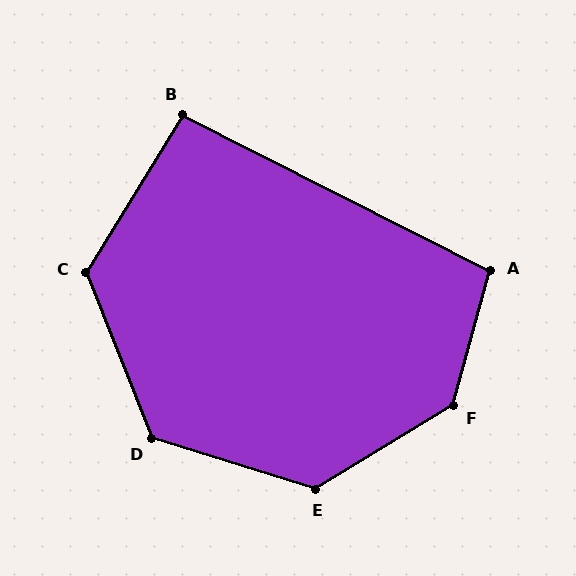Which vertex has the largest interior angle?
F, at approximately 136 degrees.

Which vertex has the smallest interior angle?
B, at approximately 95 degrees.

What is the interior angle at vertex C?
Approximately 127 degrees (obtuse).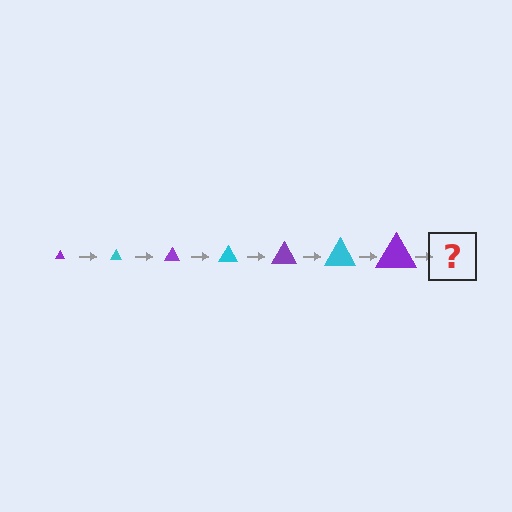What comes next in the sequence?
The next element should be a cyan triangle, larger than the previous one.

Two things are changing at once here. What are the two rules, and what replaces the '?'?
The two rules are that the triangle grows larger each step and the color cycles through purple and cyan. The '?' should be a cyan triangle, larger than the previous one.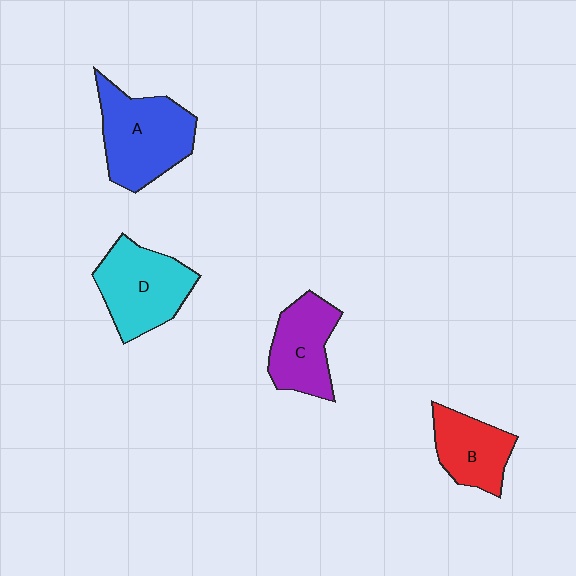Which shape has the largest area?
Shape A (blue).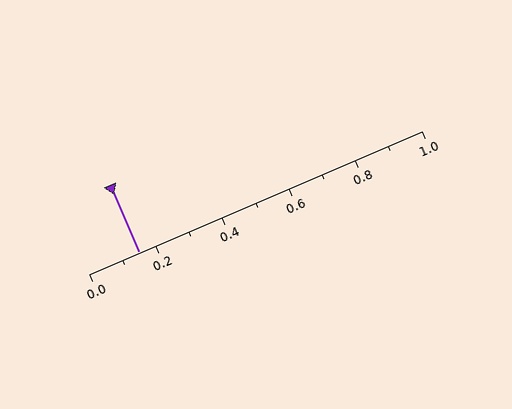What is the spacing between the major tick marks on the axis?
The major ticks are spaced 0.2 apart.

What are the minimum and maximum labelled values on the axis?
The axis runs from 0.0 to 1.0.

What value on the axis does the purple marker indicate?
The marker indicates approximately 0.15.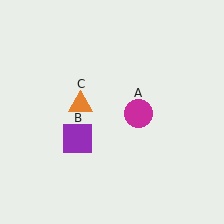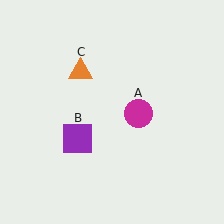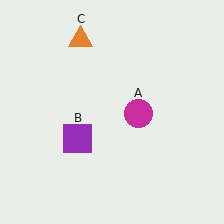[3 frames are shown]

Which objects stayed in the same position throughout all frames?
Magenta circle (object A) and purple square (object B) remained stationary.